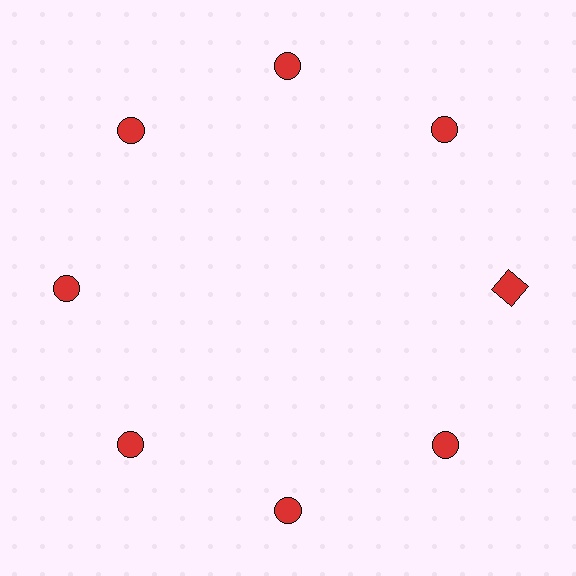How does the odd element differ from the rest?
It has a different shape: square instead of circle.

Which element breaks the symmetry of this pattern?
The red square at roughly the 3 o'clock position breaks the symmetry. All other shapes are red circles.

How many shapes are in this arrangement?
There are 8 shapes arranged in a ring pattern.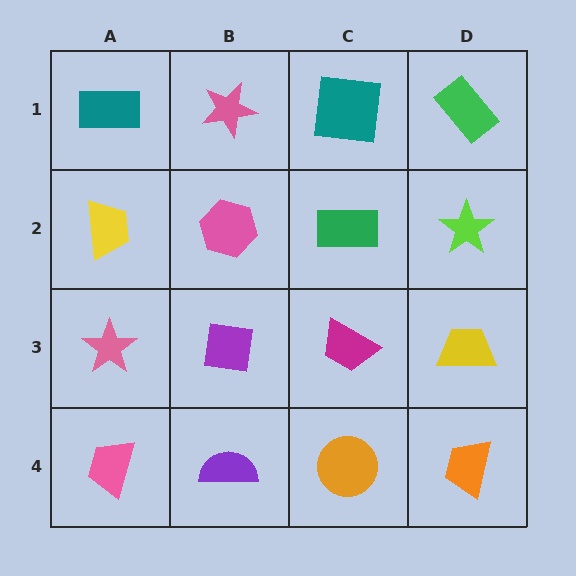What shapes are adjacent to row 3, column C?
A green rectangle (row 2, column C), an orange circle (row 4, column C), a purple square (row 3, column B), a yellow trapezoid (row 3, column D).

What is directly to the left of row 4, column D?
An orange circle.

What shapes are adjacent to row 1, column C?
A green rectangle (row 2, column C), a pink star (row 1, column B), a green rectangle (row 1, column D).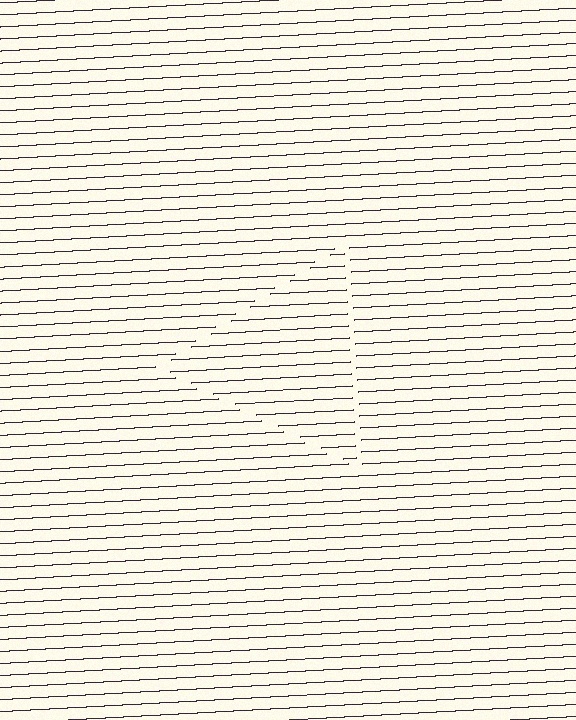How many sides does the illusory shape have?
3 sides — the line-ends trace a triangle.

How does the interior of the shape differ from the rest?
The interior of the shape contains the same grating, shifted by half a period — the contour is defined by the phase discontinuity where line-ends from the inner and outer gratings abut.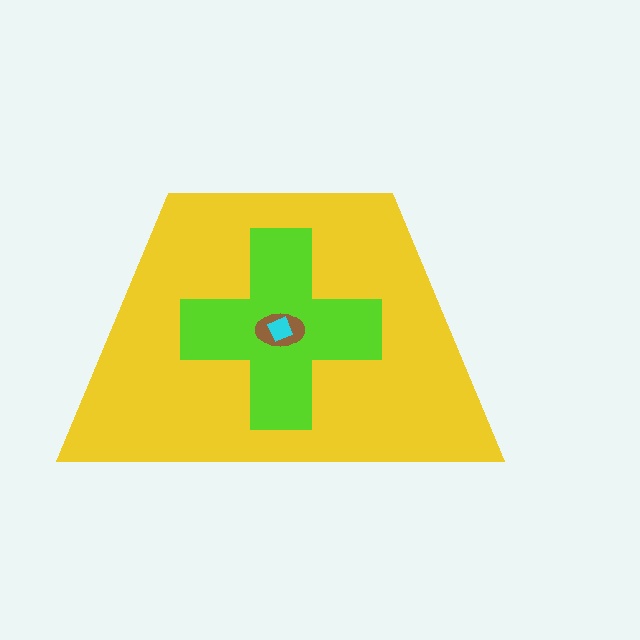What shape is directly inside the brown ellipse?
The cyan diamond.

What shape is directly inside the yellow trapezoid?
The lime cross.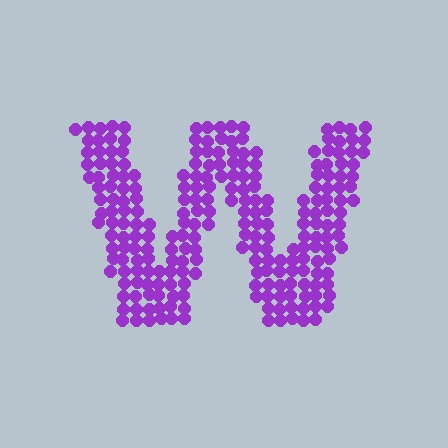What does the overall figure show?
The overall figure shows the letter W.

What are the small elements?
The small elements are circles.